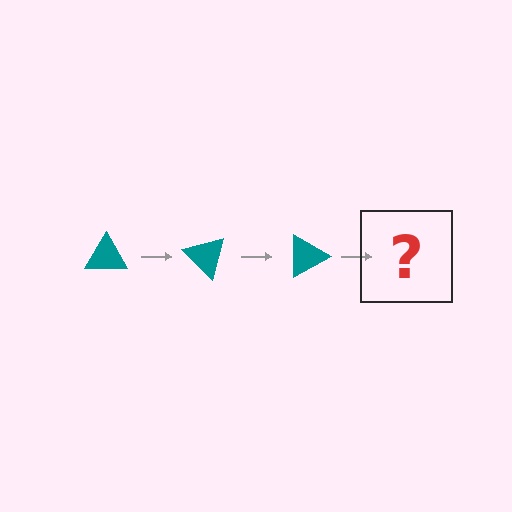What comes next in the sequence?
The next element should be a teal triangle rotated 135 degrees.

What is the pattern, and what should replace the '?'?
The pattern is that the triangle rotates 45 degrees each step. The '?' should be a teal triangle rotated 135 degrees.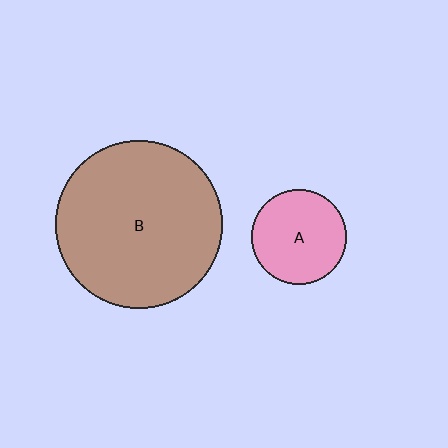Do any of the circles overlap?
No, none of the circles overlap.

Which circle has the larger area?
Circle B (brown).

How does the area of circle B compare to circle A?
Approximately 3.1 times.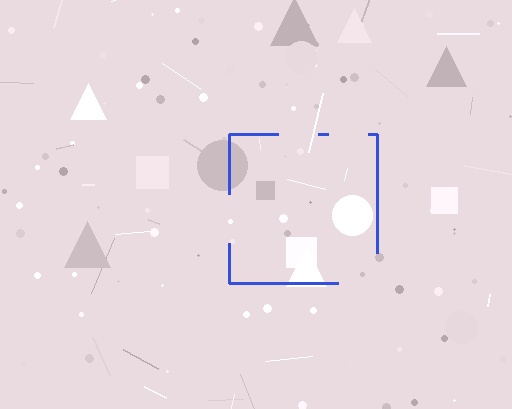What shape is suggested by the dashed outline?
The dashed outline suggests a square.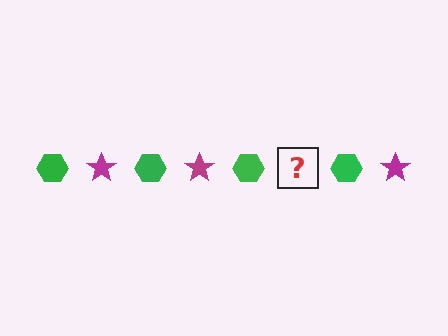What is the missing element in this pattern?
The missing element is a magenta star.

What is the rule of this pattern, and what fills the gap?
The rule is that the pattern alternates between green hexagon and magenta star. The gap should be filled with a magenta star.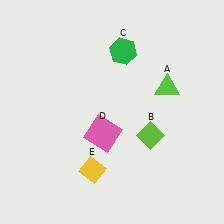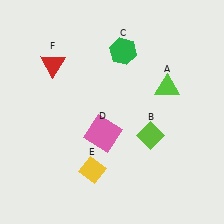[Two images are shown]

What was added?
A red triangle (F) was added in Image 2.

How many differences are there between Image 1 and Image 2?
There is 1 difference between the two images.